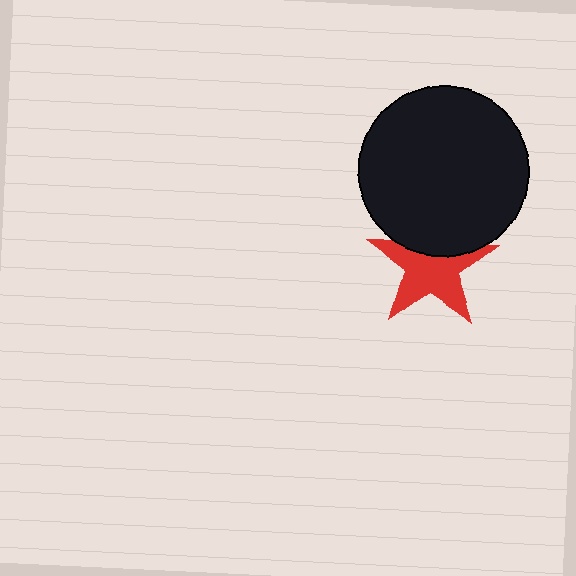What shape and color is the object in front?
The object in front is a black circle.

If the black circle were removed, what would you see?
You would see the complete red star.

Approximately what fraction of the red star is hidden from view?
Roughly 31% of the red star is hidden behind the black circle.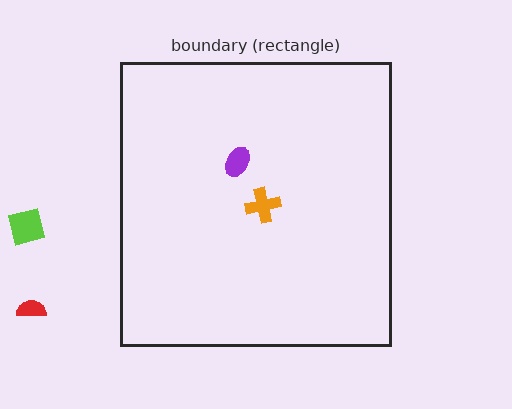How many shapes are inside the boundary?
2 inside, 2 outside.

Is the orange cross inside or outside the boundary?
Inside.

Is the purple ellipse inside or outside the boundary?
Inside.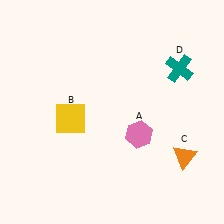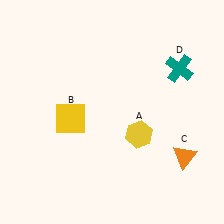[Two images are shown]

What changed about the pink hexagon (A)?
In Image 1, A is pink. In Image 2, it changed to yellow.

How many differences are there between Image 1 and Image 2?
There is 1 difference between the two images.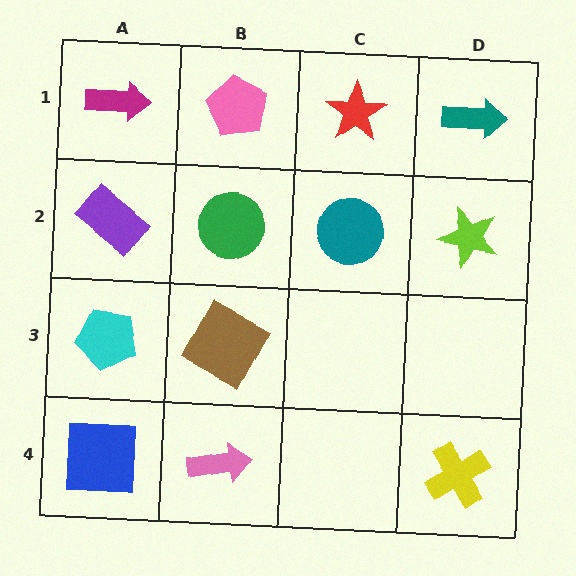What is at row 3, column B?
A brown square.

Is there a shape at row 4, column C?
No, that cell is empty.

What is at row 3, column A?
A cyan pentagon.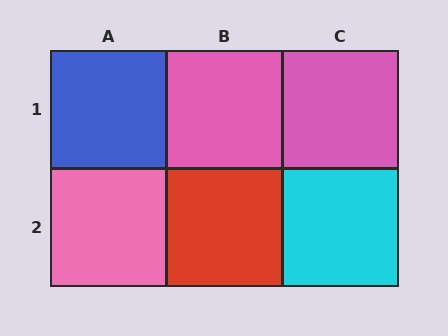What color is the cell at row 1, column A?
Blue.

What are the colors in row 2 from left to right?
Pink, red, cyan.